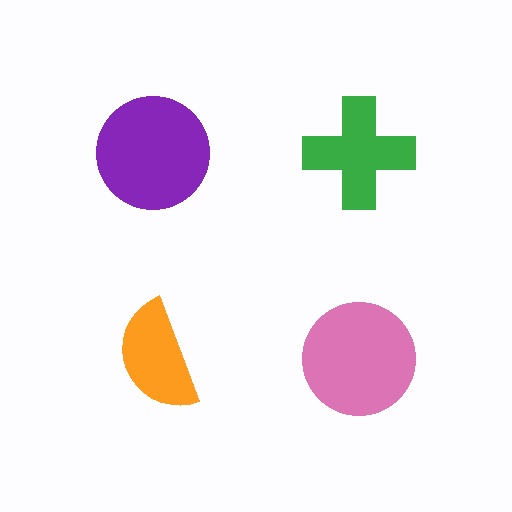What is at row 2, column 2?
A pink circle.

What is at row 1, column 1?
A purple circle.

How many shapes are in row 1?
2 shapes.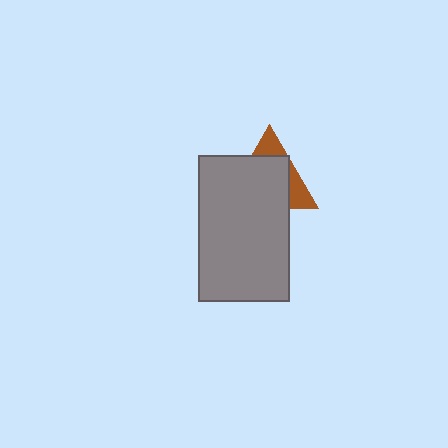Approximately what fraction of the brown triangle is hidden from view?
Roughly 68% of the brown triangle is hidden behind the gray rectangle.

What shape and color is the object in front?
The object in front is a gray rectangle.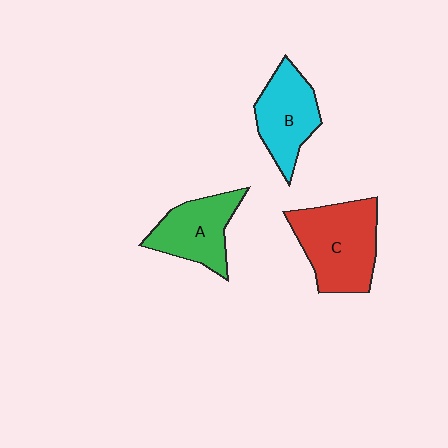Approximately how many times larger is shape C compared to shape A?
Approximately 1.3 times.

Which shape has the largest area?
Shape C (red).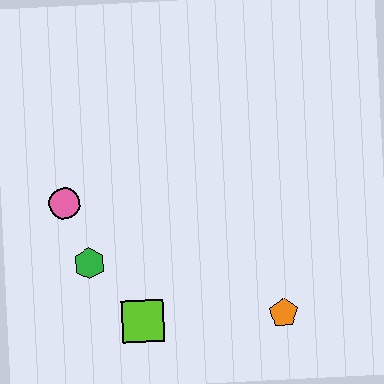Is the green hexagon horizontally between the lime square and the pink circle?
Yes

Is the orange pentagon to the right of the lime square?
Yes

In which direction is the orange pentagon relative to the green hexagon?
The orange pentagon is to the right of the green hexagon.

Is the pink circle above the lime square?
Yes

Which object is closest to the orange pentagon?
The lime square is closest to the orange pentagon.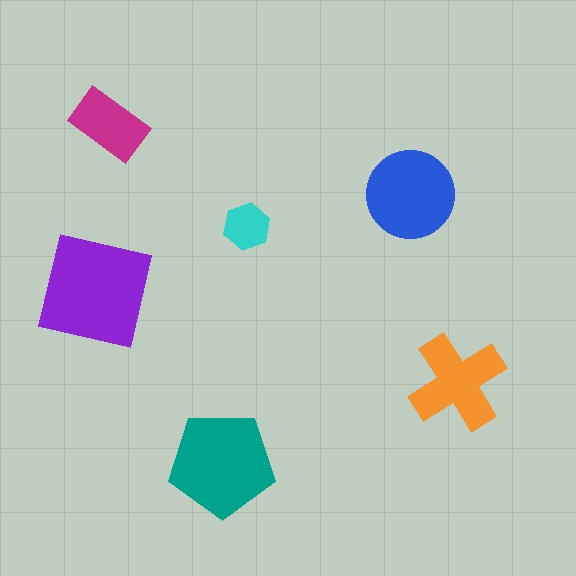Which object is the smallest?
The cyan hexagon.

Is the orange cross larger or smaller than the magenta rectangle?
Larger.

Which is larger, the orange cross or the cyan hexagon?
The orange cross.